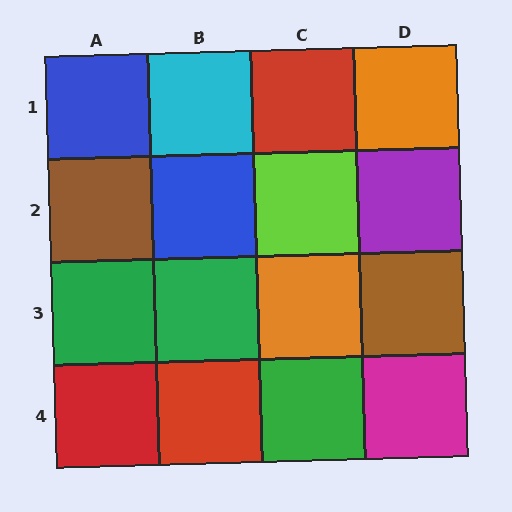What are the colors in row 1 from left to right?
Blue, cyan, red, orange.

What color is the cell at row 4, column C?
Green.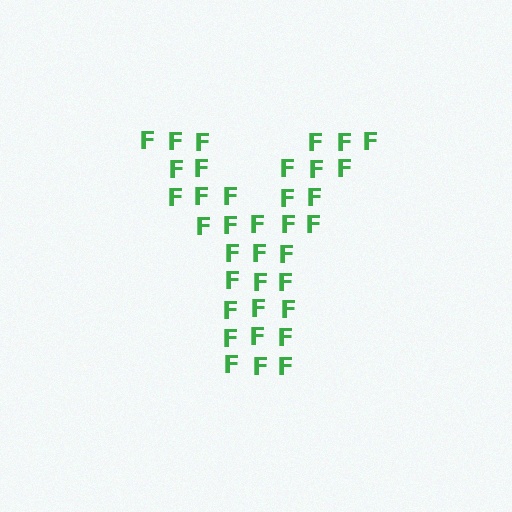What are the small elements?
The small elements are letter F's.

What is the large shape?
The large shape is the letter Y.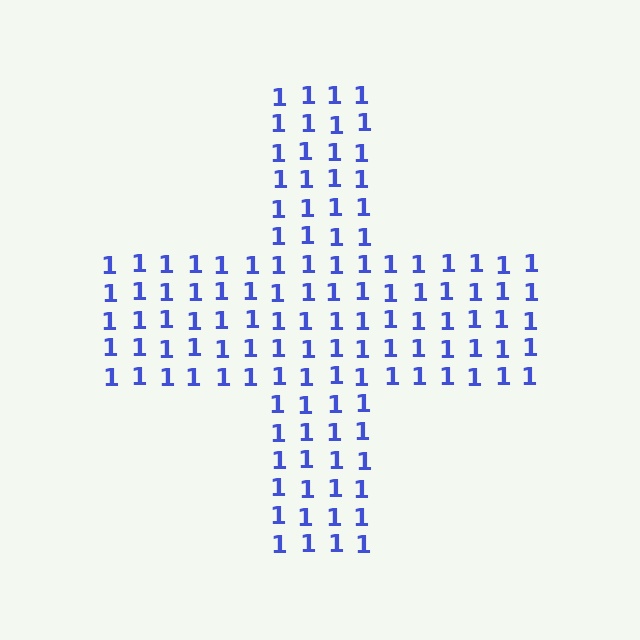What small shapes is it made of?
It is made of small digit 1's.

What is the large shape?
The large shape is a cross.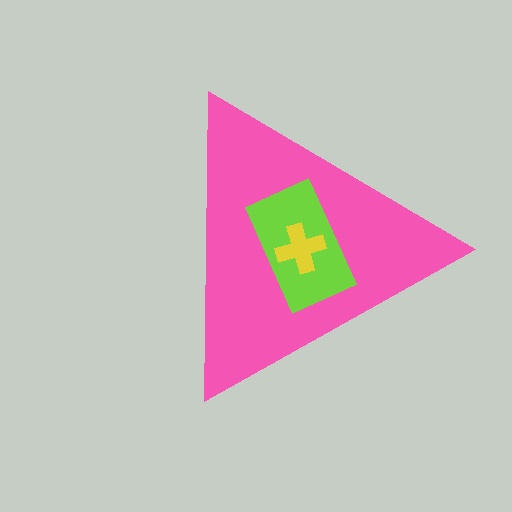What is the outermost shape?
The pink triangle.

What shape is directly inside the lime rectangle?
The yellow cross.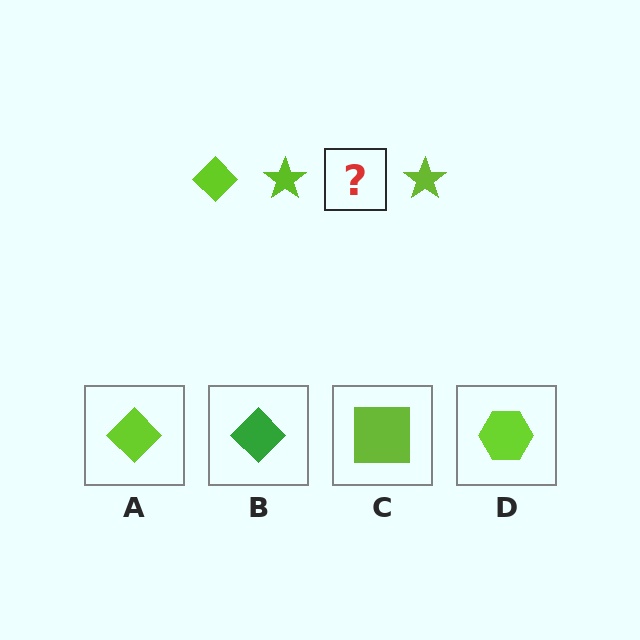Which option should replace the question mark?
Option A.